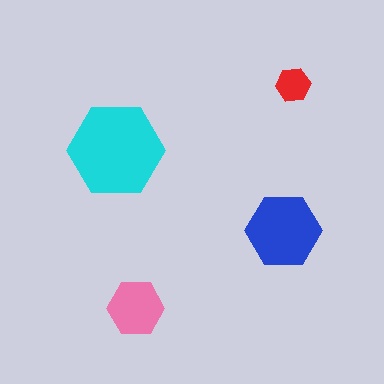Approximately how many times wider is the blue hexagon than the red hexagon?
About 2 times wider.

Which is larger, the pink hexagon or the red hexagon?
The pink one.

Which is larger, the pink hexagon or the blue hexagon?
The blue one.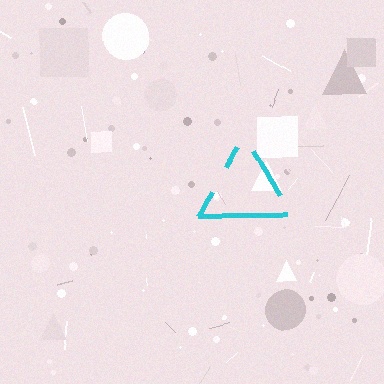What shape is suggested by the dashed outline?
The dashed outline suggests a triangle.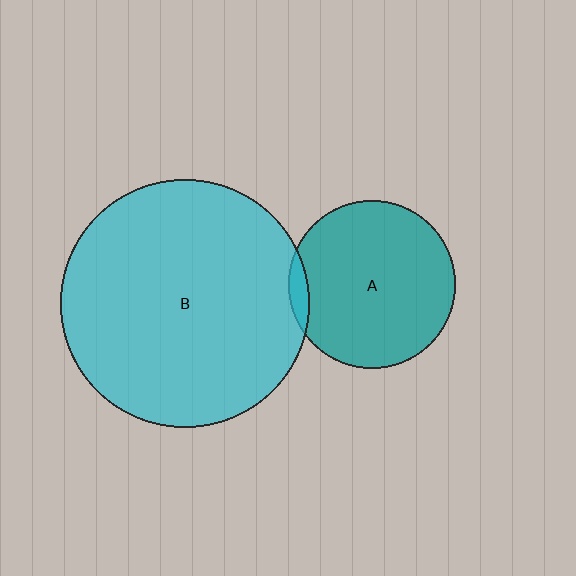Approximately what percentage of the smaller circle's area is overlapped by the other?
Approximately 5%.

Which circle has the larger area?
Circle B (cyan).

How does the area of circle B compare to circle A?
Approximately 2.2 times.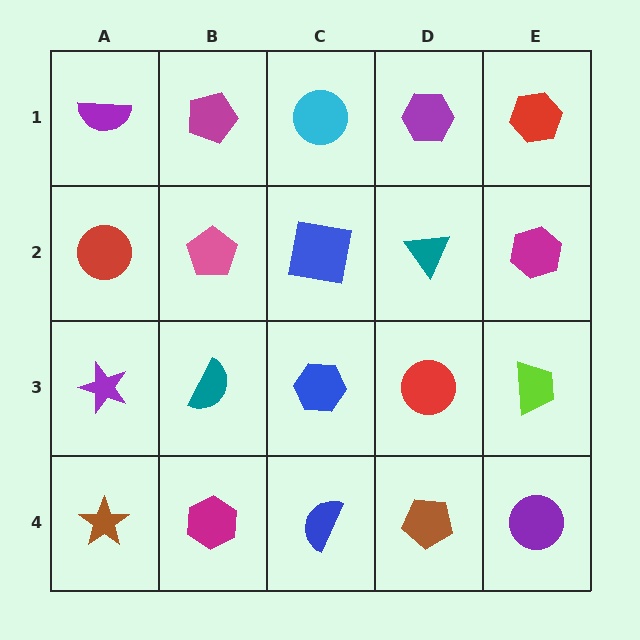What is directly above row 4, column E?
A lime trapezoid.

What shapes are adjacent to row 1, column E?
A magenta hexagon (row 2, column E), a purple hexagon (row 1, column D).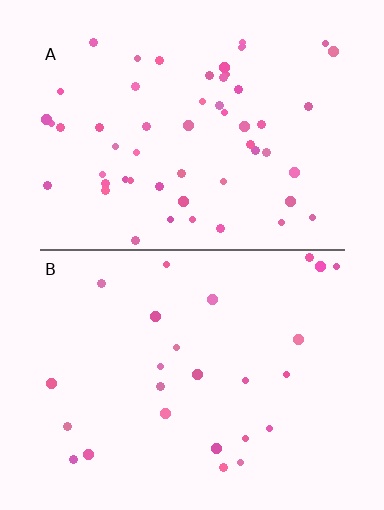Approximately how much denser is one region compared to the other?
Approximately 2.2× — region A over region B.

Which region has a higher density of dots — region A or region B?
A (the top).